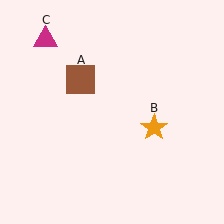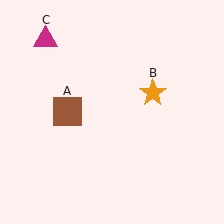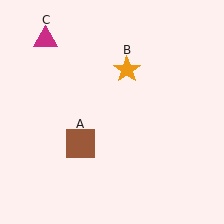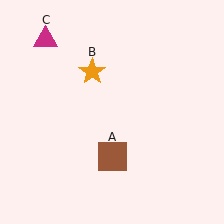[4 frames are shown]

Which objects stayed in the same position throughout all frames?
Magenta triangle (object C) remained stationary.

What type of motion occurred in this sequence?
The brown square (object A), orange star (object B) rotated counterclockwise around the center of the scene.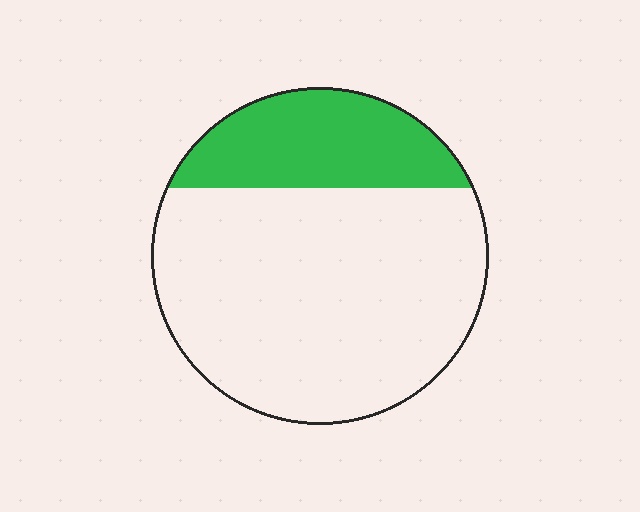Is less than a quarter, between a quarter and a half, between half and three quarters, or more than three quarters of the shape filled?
Between a quarter and a half.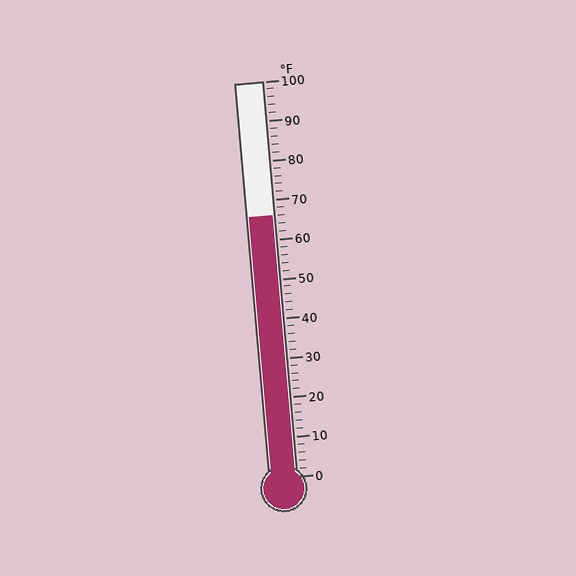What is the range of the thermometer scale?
The thermometer scale ranges from 0°F to 100°F.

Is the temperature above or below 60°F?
The temperature is above 60°F.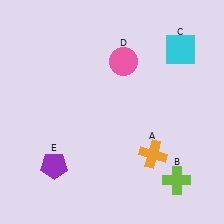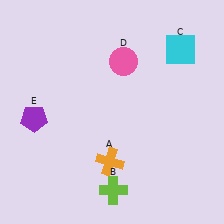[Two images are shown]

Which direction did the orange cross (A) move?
The orange cross (A) moved left.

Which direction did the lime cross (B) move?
The lime cross (B) moved left.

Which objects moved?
The objects that moved are: the orange cross (A), the lime cross (B), the purple pentagon (E).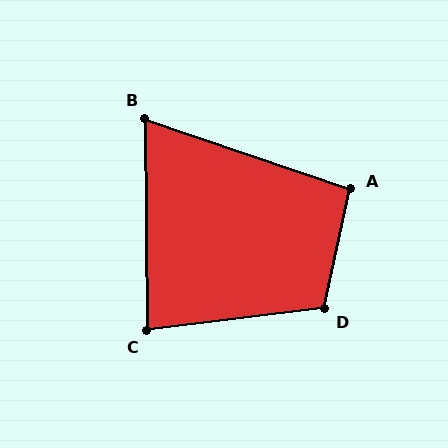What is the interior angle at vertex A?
Approximately 97 degrees (obtuse).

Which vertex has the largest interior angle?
D, at approximately 109 degrees.